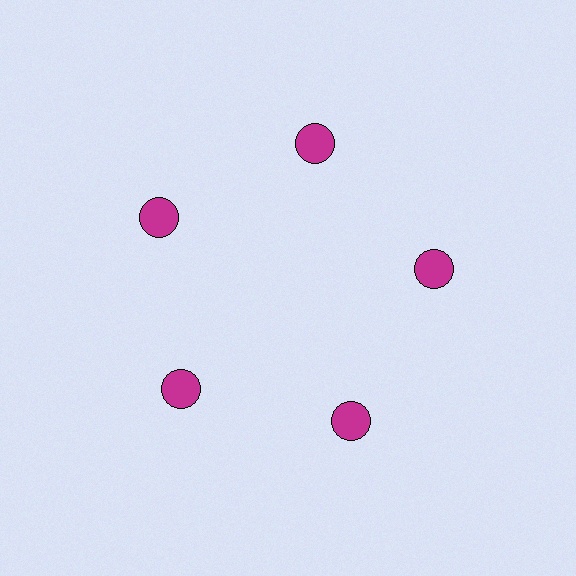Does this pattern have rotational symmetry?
Yes, this pattern has 5-fold rotational symmetry. It looks the same after rotating 72 degrees around the center.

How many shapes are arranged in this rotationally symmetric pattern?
There are 5 shapes, arranged in 5 groups of 1.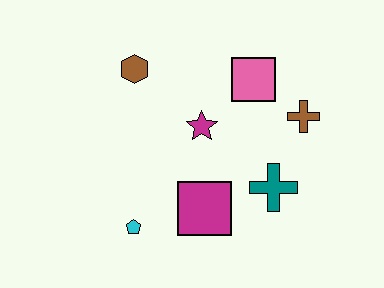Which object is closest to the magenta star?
The pink square is closest to the magenta star.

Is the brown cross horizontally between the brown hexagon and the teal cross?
No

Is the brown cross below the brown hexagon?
Yes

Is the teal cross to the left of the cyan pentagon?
No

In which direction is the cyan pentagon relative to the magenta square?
The cyan pentagon is to the left of the magenta square.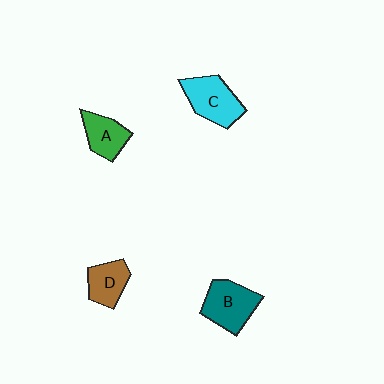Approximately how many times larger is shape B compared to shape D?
Approximately 1.4 times.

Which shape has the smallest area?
Shape A (green).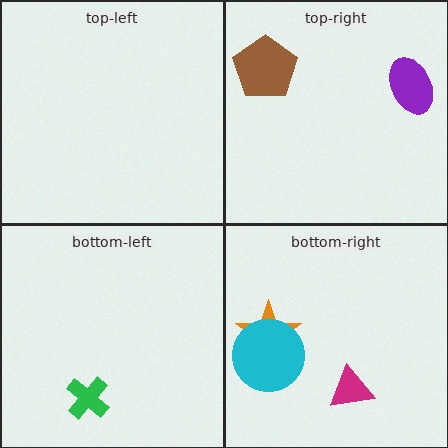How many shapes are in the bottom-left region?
1.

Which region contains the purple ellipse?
The top-right region.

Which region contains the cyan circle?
The bottom-right region.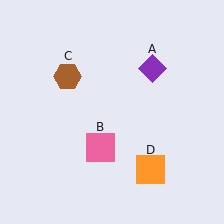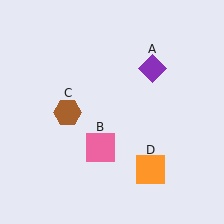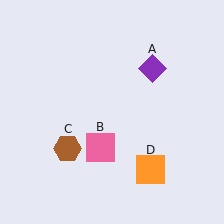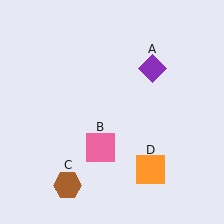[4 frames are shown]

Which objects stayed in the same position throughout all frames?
Purple diamond (object A) and pink square (object B) and orange square (object D) remained stationary.